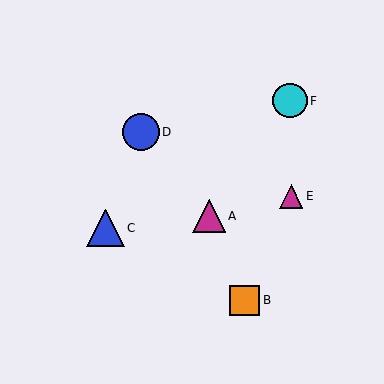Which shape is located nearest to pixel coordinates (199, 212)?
The magenta triangle (labeled A) at (209, 216) is nearest to that location.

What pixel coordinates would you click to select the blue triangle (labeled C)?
Click at (106, 228) to select the blue triangle C.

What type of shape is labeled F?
Shape F is a cyan circle.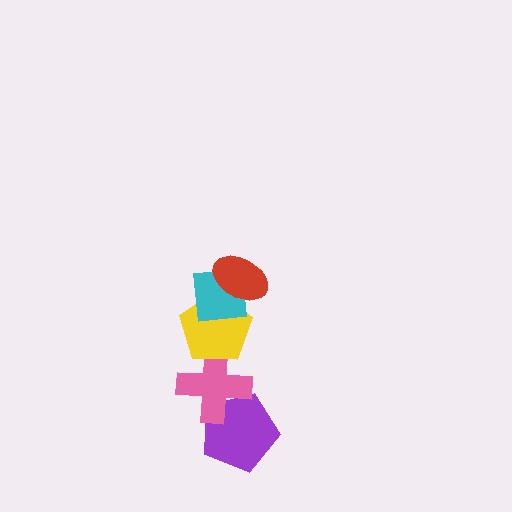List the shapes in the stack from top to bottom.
From top to bottom: the red ellipse, the cyan square, the yellow pentagon, the pink cross, the purple pentagon.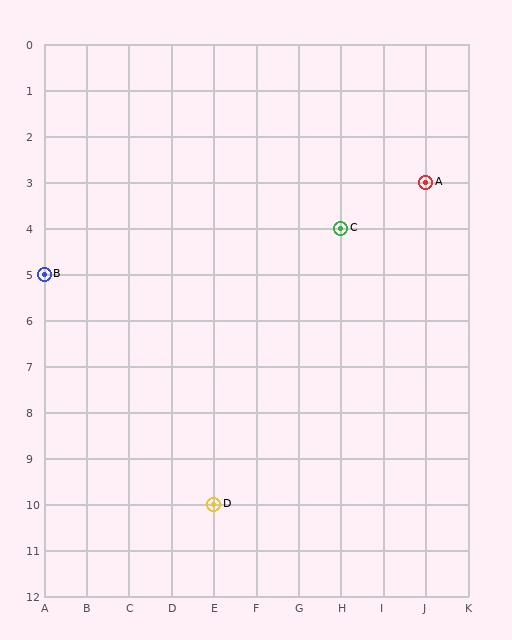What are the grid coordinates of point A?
Point A is at grid coordinates (J, 3).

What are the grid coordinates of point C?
Point C is at grid coordinates (H, 4).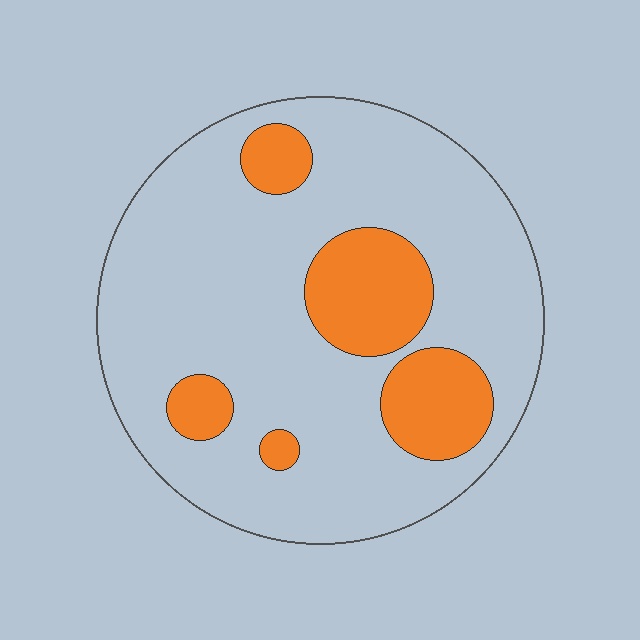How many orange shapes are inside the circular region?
5.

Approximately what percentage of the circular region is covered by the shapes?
Approximately 20%.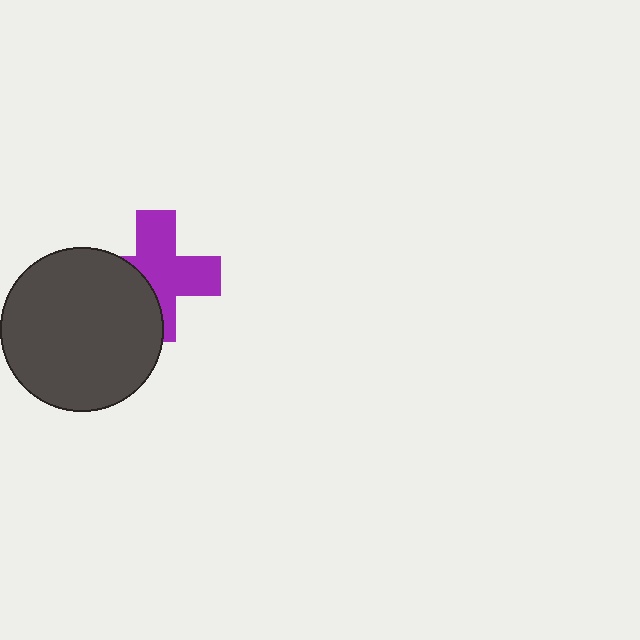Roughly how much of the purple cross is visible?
About half of it is visible (roughly 63%).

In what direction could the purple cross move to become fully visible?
The purple cross could move right. That would shift it out from behind the dark gray circle entirely.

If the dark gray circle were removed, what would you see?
You would see the complete purple cross.